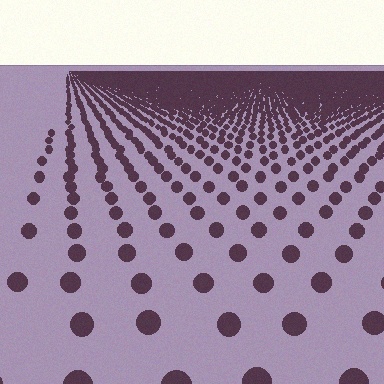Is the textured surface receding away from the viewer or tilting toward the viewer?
The surface is receding away from the viewer. Texture elements get smaller and denser toward the top.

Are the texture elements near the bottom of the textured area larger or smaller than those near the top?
Larger. Near the bottom, elements are closer to the viewer and appear at a bigger on-screen size.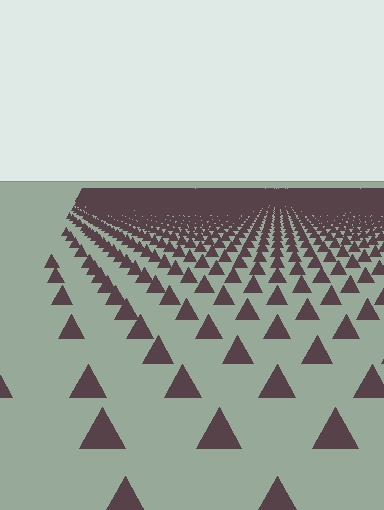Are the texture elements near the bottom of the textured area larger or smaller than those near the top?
Larger. Near the bottom, elements are closer to the viewer and appear at a bigger on-screen size.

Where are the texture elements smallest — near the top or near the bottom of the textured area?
Near the top.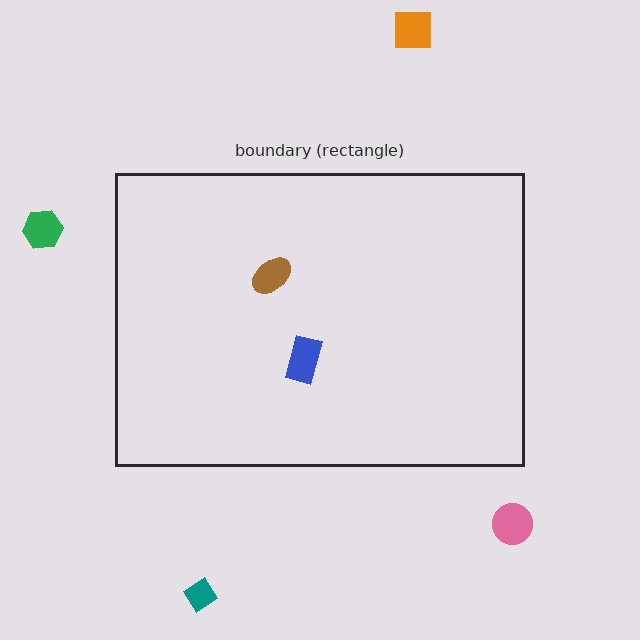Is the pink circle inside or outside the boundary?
Outside.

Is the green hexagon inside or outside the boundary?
Outside.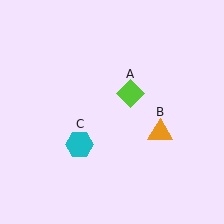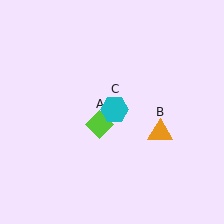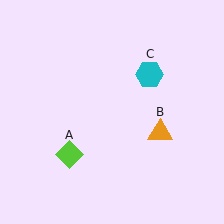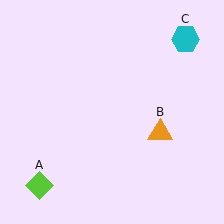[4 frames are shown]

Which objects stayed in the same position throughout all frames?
Orange triangle (object B) remained stationary.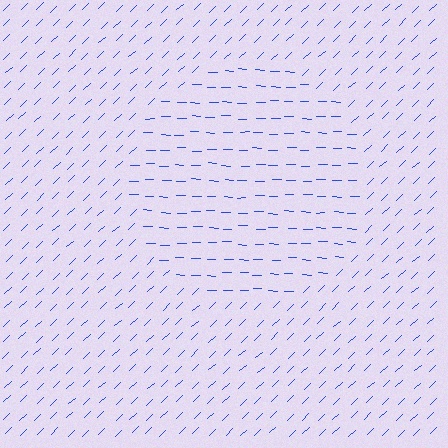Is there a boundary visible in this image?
Yes, there is a texture boundary formed by a change in line orientation.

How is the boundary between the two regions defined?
The boundary is defined purely by a change in line orientation (approximately 45 degrees difference). All lines are the same color and thickness.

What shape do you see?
I see a circle.